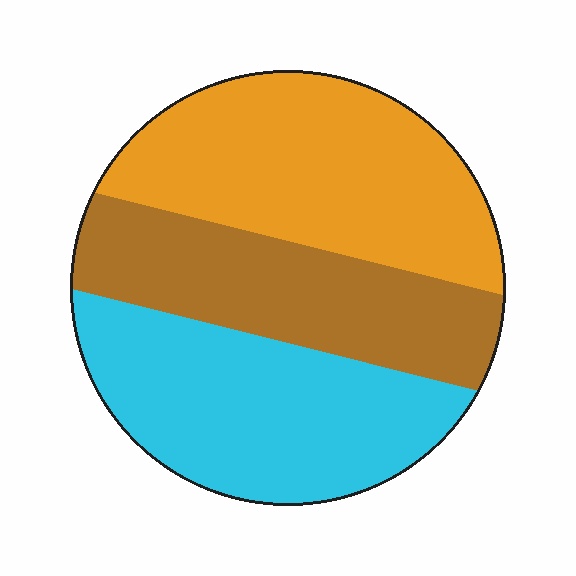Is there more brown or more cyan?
Cyan.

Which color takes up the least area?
Brown, at roughly 30%.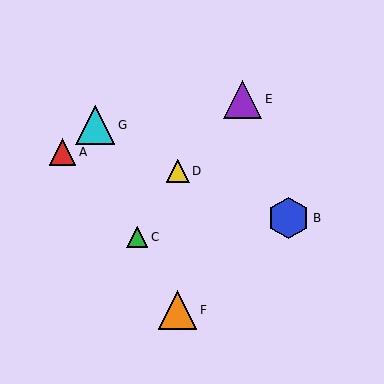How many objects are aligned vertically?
2 objects (D, F) are aligned vertically.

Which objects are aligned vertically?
Objects D, F are aligned vertically.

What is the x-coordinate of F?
Object F is at x≈178.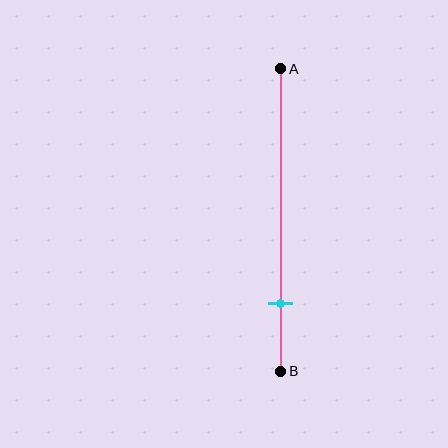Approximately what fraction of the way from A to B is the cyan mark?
The cyan mark is approximately 80% of the way from A to B.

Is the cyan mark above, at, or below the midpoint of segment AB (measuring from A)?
The cyan mark is below the midpoint of segment AB.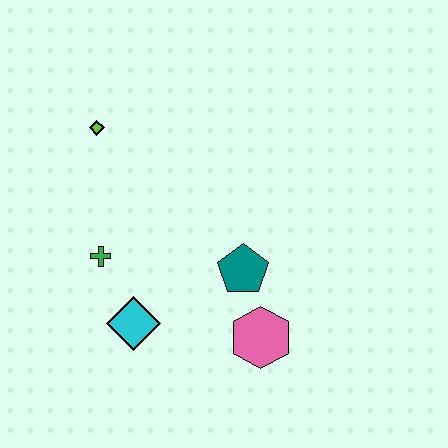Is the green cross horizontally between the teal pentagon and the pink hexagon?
No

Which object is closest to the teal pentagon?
The pink hexagon is closest to the teal pentagon.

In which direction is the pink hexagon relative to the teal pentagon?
The pink hexagon is below the teal pentagon.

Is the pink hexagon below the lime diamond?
Yes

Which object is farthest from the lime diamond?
The pink hexagon is farthest from the lime diamond.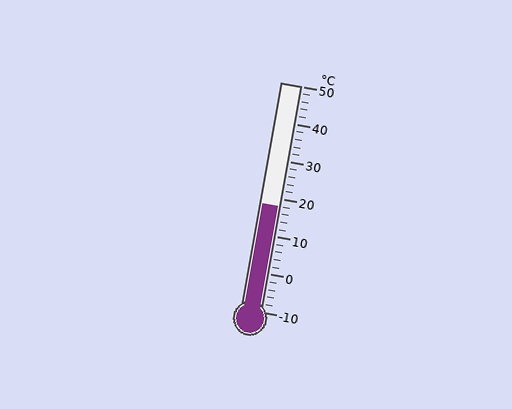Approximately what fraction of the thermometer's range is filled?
The thermometer is filled to approximately 45% of its range.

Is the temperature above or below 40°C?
The temperature is below 40°C.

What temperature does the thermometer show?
The thermometer shows approximately 18°C.